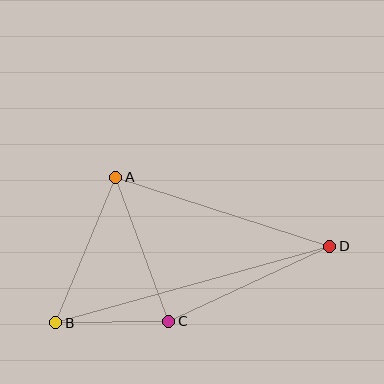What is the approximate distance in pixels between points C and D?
The distance between C and D is approximately 178 pixels.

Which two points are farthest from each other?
Points B and D are farthest from each other.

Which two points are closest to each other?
Points B and C are closest to each other.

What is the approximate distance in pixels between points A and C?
The distance between A and C is approximately 153 pixels.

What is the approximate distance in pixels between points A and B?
The distance between A and B is approximately 157 pixels.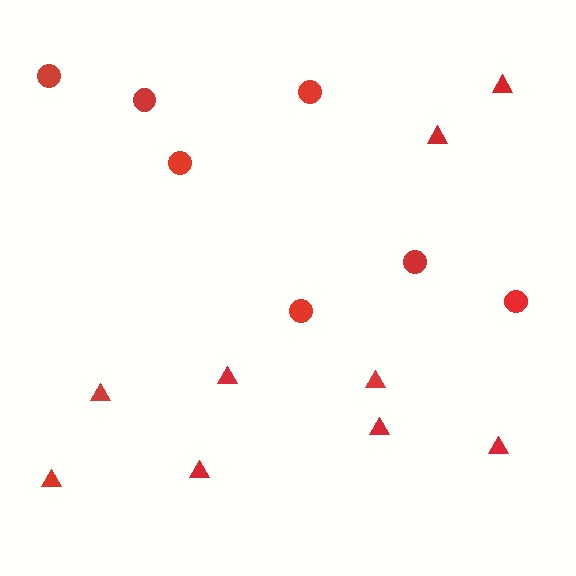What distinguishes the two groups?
There are 2 groups: one group of triangles (9) and one group of circles (7).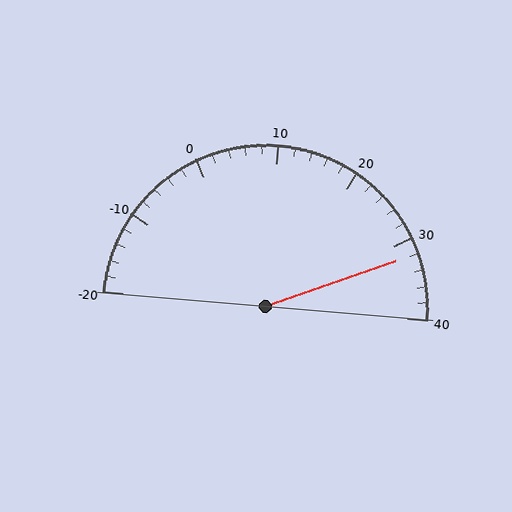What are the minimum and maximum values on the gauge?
The gauge ranges from -20 to 40.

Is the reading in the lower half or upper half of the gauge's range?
The reading is in the upper half of the range (-20 to 40).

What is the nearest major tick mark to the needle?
The nearest major tick mark is 30.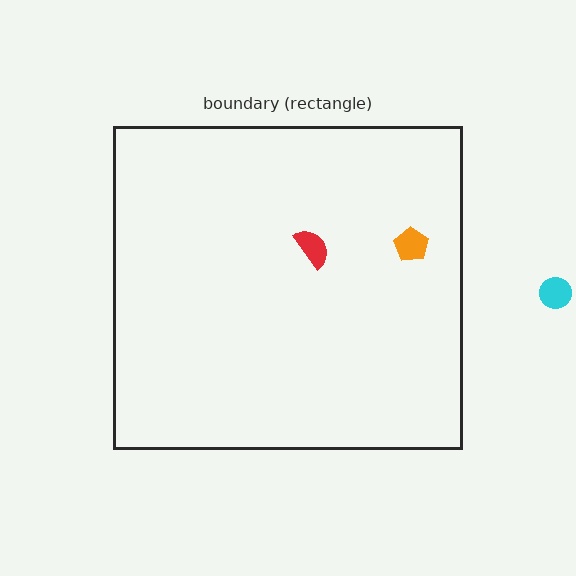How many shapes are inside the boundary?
2 inside, 1 outside.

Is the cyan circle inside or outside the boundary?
Outside.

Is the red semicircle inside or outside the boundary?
Inside.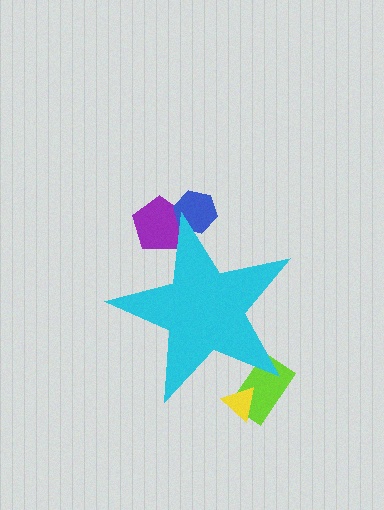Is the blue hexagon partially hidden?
Yes, the blue hexagon is partially hidden behind the cyan star.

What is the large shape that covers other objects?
A cyan star.